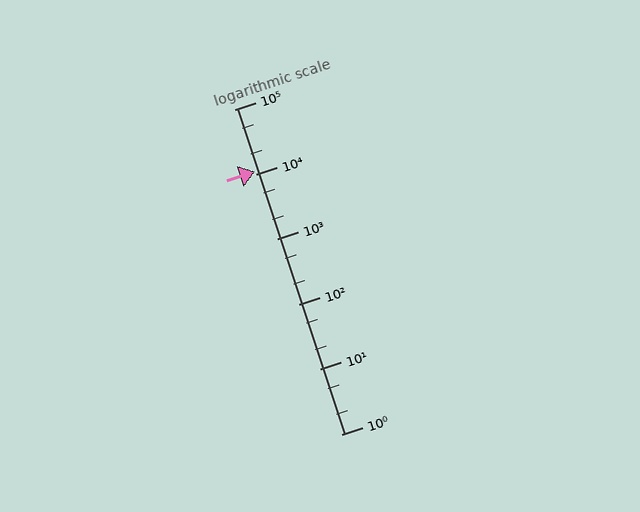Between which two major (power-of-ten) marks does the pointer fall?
The pointer is between 10000 and 100000.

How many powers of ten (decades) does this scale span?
The scale spans 5 decades, from 1 to 100000.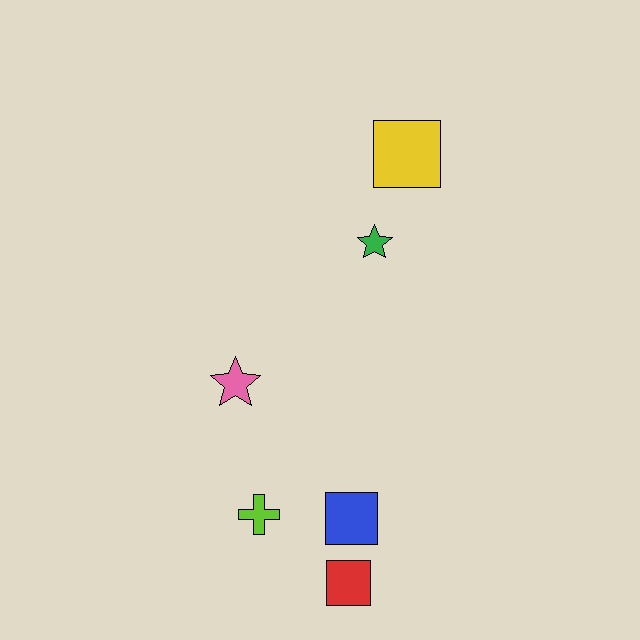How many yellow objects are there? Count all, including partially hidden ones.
There is 1 yellow object.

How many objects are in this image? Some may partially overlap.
There are 6 objects.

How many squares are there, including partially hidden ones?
There are 3 squares.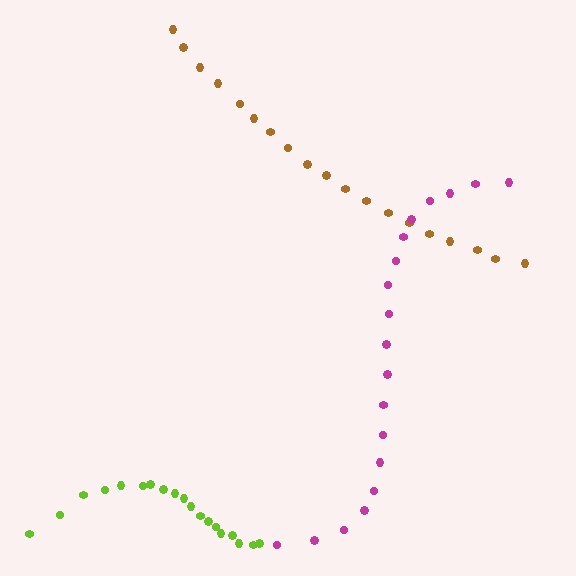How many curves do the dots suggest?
There are 3 distinct paths.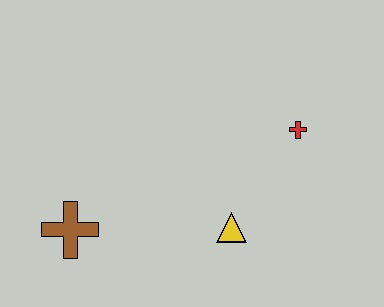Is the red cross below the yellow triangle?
No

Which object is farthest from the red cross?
The brown cross is farthest from the red cross.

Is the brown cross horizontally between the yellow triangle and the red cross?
No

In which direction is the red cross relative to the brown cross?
The red cross is to the right of the brown cross.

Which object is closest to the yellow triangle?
The red cross is closest to the yellow triangle.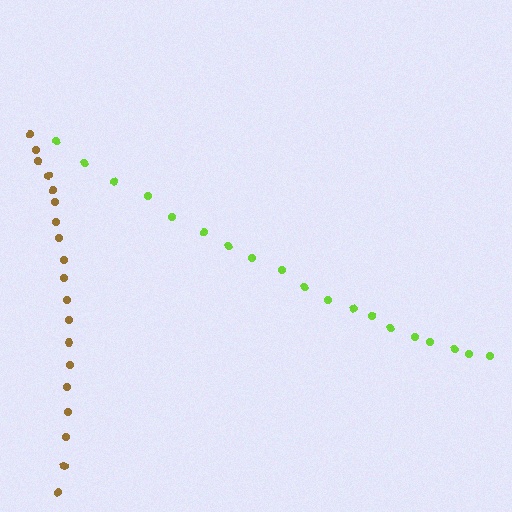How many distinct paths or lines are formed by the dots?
There are 2 distinct paths.